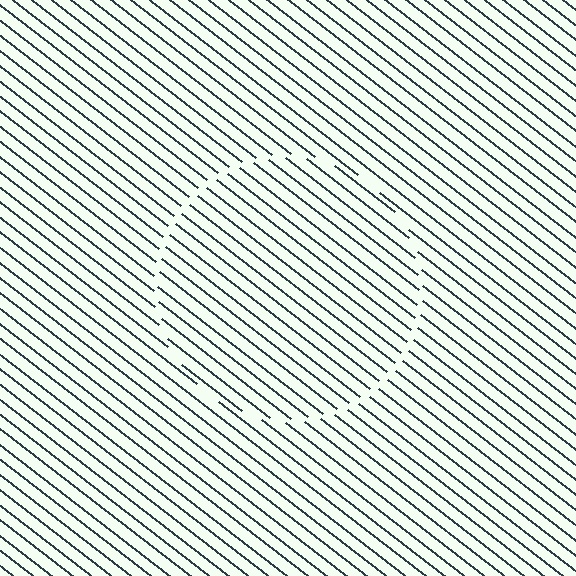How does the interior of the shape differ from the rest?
The interior of the shape contains the same grating, shifted by half a period — the contour is defined by the phase discontinuity where line-ends from the inner and outer gratings abut.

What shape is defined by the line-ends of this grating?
An illusory circle. The interior of the shape contains the same grating, shifted by half a period — the contour is defined by the phase discontinuity where line-ends from the inner and outer gratings abut.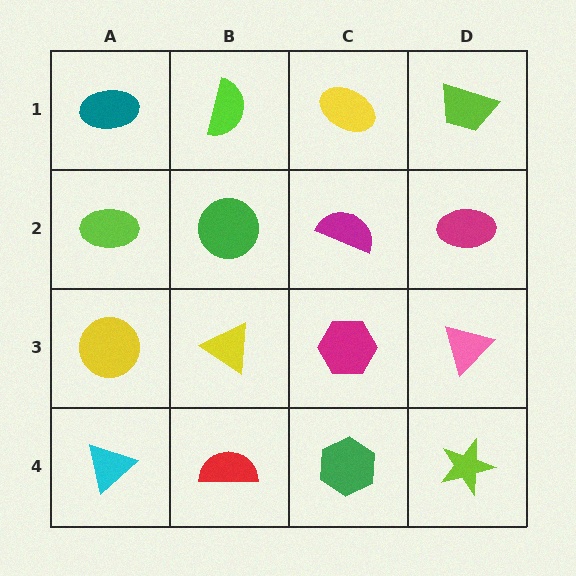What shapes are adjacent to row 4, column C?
A magenta hexagon (row 3, column C), a red semicircle (row 4, column B), a lime star (row 4, column D).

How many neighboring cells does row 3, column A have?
3.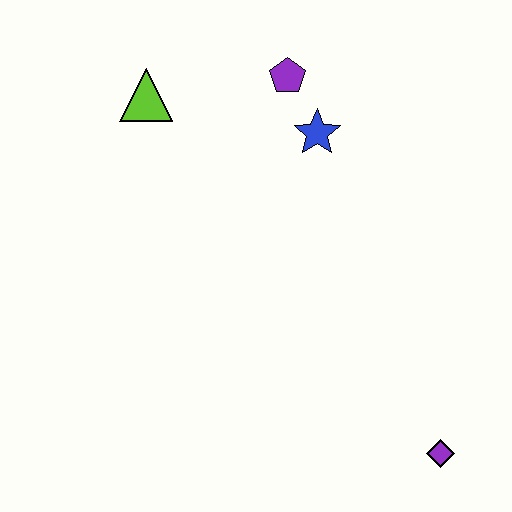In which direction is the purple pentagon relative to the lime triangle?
The purple pentagon is to the right of the lime triangle.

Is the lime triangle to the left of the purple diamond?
Yes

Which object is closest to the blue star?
The purple pentagon is closest to the blue star.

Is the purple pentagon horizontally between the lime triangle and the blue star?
Yes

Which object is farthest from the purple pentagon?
The purple diamond is farthest from the purple pentagon.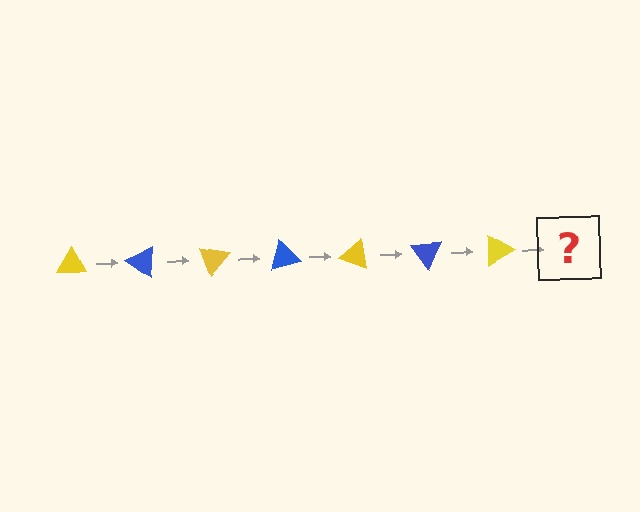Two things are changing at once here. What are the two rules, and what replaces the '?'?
The two rules are that it rotates 35 degrees each step and the color cycles through yellow and blue. The '?' should be a blue triangle, rotated 245 degrees from the start.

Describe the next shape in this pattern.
It should be a blue triangle, rotated 245 degrees from the start.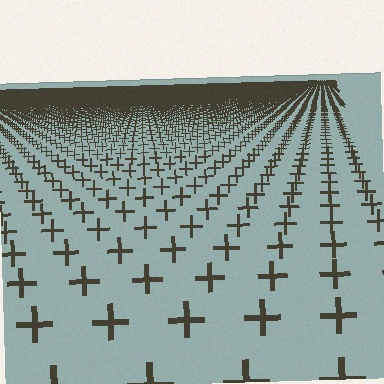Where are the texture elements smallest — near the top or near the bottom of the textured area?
Near the top.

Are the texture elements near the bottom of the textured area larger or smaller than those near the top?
Larger. Near the bottom, elements are closer to the viewer and appear at a bigger on-screen size.